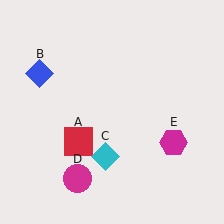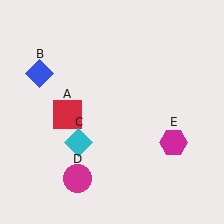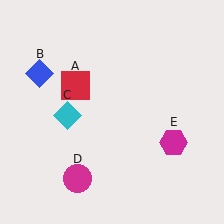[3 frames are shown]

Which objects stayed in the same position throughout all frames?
Blue diamond (object B) and magenta circle (object D) and magenta hexagon (object E) remained stationary.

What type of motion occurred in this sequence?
The red square (object A), cyan diamond (object C) rotated clockwise around the center of the scene.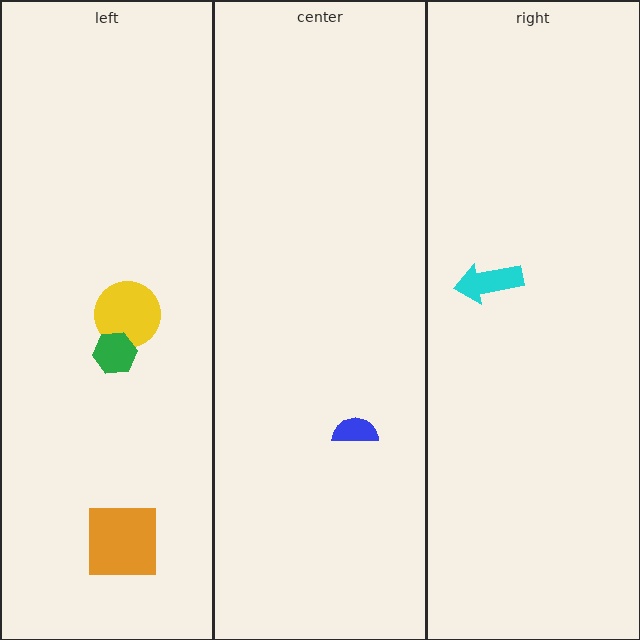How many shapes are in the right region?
1.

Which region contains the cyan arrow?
The right region.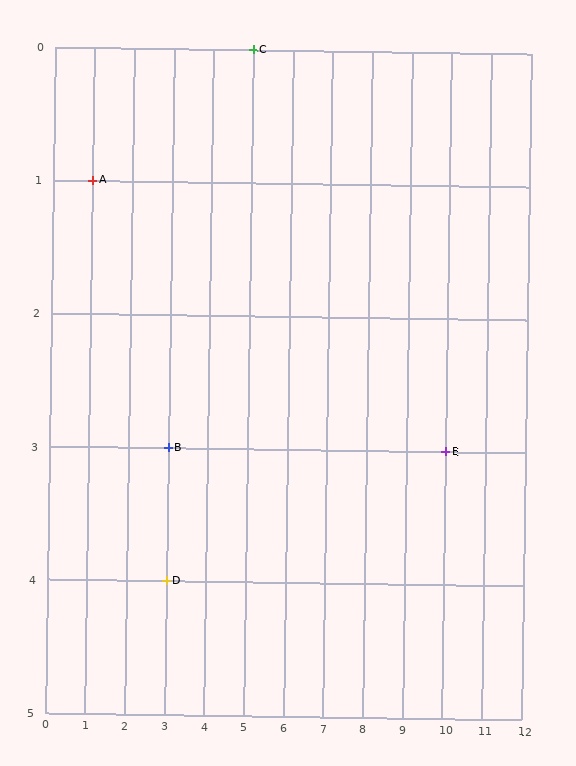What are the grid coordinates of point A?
Point A is at grid coordinates (1, 1).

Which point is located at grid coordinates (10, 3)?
Point E is at (10, 3).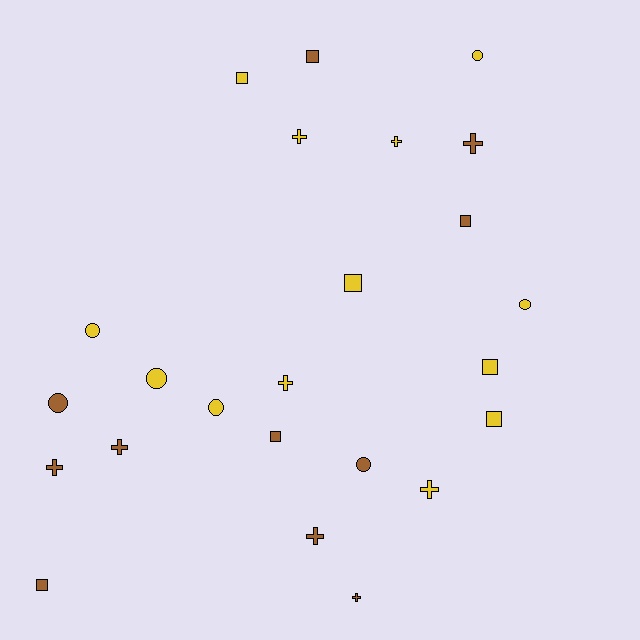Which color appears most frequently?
Yellow, with 13 objects.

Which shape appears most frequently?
Cross, with 9 objects.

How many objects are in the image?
There are 24 objects.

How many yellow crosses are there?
There are 4 yellow crosses.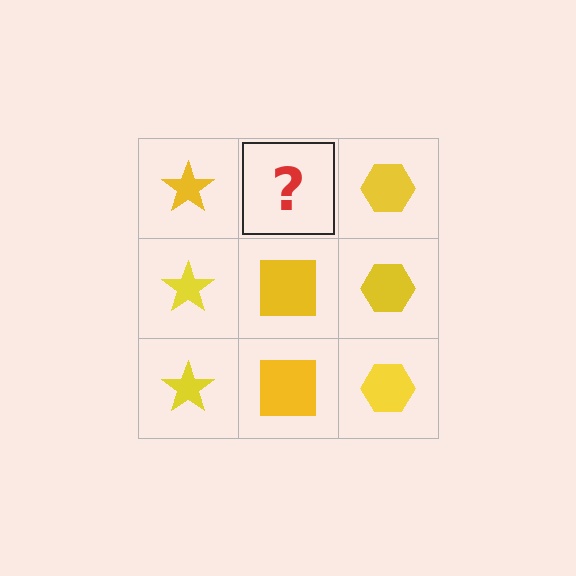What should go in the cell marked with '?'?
The missing cell should contain a yellow square.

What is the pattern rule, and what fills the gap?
The rule is that each column has a consistent shape. The gap should be filled with a yellow square.